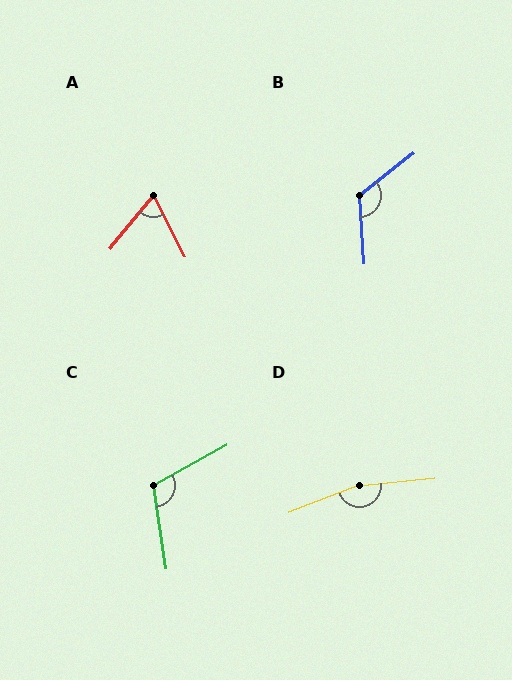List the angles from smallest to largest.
A (66°), C (110°), B (124°), D (165°).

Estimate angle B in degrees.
Approximately 124 degrees.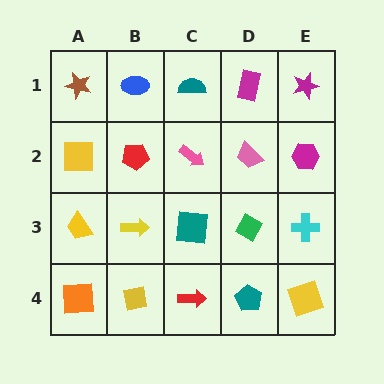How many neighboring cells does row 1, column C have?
3.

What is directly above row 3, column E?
A magenta hexagon.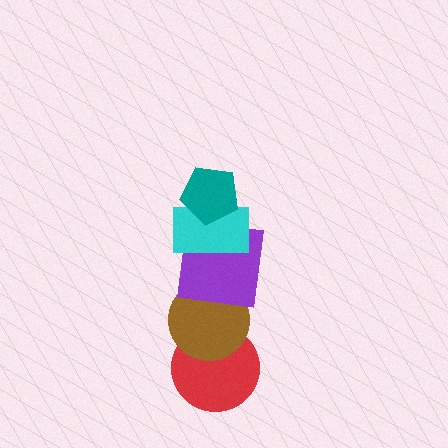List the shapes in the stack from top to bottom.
From top to bottom: the teal pentagon, the cyan rectangle, the purple square, the brown circle, the red circle.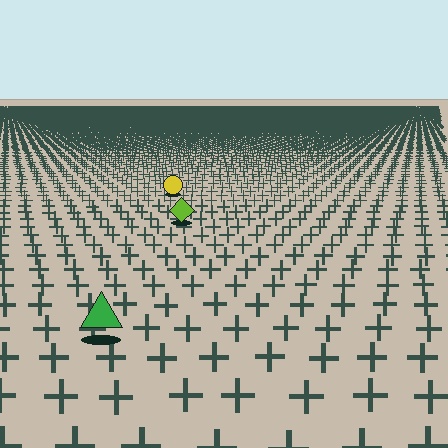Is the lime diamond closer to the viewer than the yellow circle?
Yes. The lime diamond is closer — you can tell from the texture gradient: the ground texture is coarser near it.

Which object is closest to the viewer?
The green triangle is closest. The texture marks near it are larger and more spread out.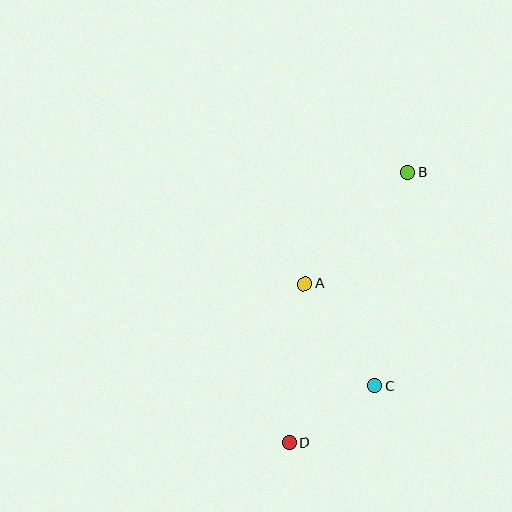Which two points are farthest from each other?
Points B and D are farthest from each other.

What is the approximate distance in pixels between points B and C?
The distance between B and C is approximately 216 pixels.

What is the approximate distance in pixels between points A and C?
The distance between A and C is approximately 124 pixels.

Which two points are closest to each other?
Points C and D are closest to each other.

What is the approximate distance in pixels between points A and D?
The distance between A and D is approximately 160 pixels.